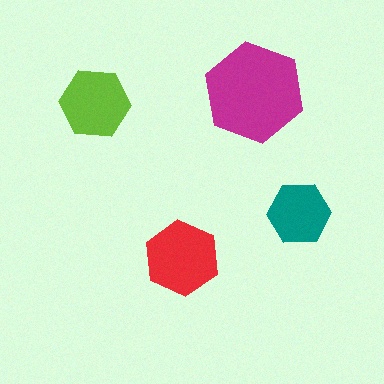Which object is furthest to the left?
The lime hexagon is leftmost.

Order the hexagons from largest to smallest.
the magenta one, the red one, the lime one, the teal one.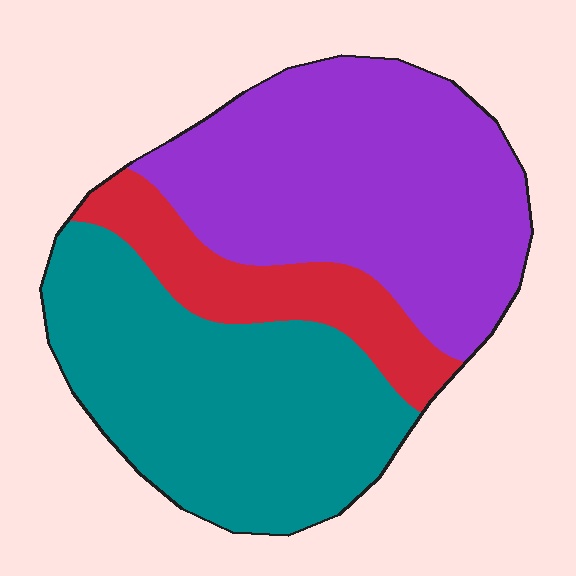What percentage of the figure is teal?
Teal covers 41% of the figure.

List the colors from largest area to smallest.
From largest to smallest: purple, teal, red.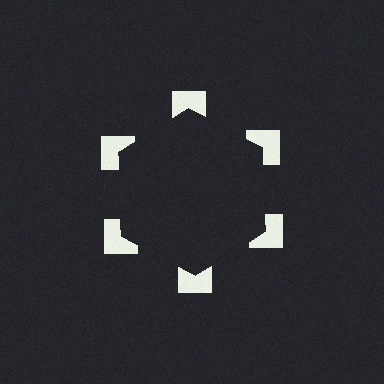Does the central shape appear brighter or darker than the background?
It typically appears slightly darker than the background, even though no actual brightness change is drawn.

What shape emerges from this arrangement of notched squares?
An illusory hexagon — its edges are inferred from the aligned wedge cuts in the notched squares, not physically drawn.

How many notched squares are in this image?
There are 6 — one at each vertex of the illusory hexagon.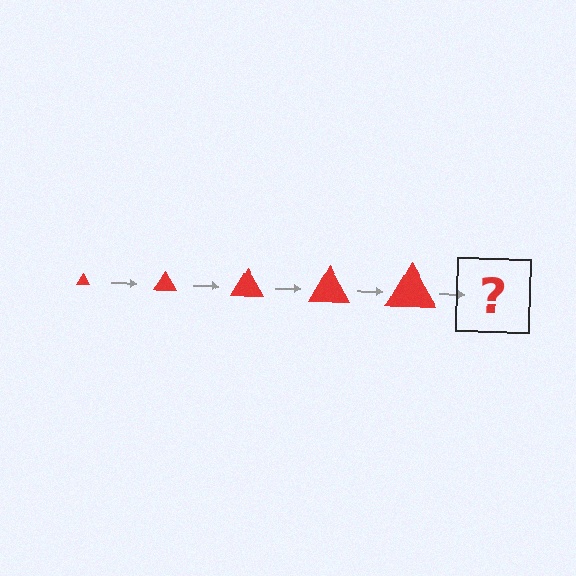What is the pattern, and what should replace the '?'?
The pattern is that the triangle gets progressively larger each step. The '?' should be a red triangle, larger than the previous one.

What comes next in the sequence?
The next element should be a red triangle, larger than the previous one.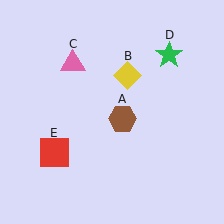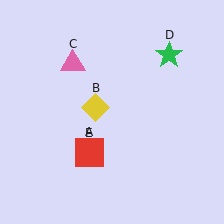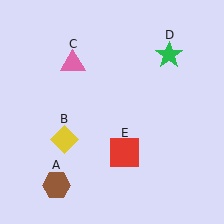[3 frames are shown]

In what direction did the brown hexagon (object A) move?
The brown hexagon (object A) moved down and to the left.